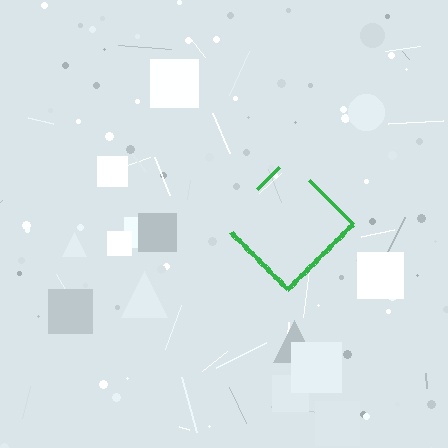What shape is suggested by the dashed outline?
The dashed outline suggests a diamond.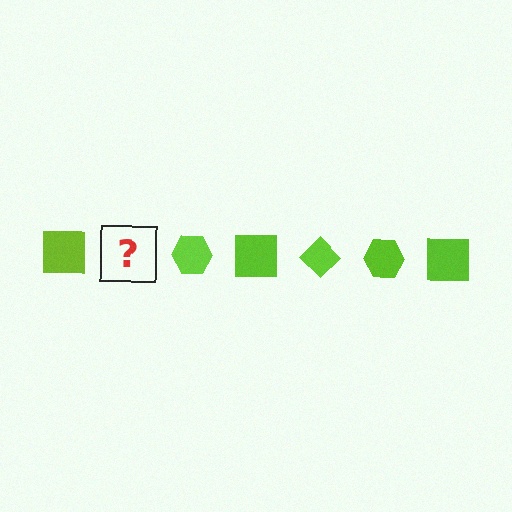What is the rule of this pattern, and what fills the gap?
The rule is that the pattern cycles through square, diamond, hexagon shapes in lime. The gap should be filled with a lime diamond.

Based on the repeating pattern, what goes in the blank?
The blank should be a lime diamond.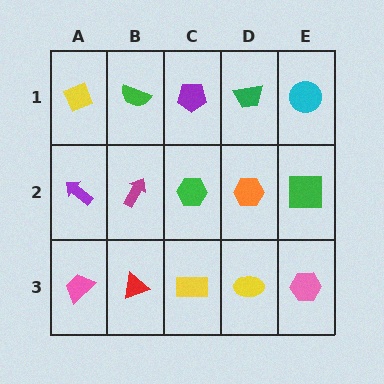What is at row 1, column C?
A purple pentagon.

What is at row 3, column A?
A pink trapezoid.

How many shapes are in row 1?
5 shapes.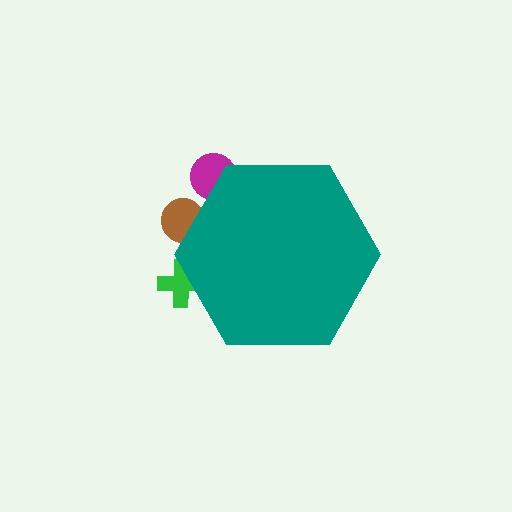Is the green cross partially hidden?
Yes, the green cross is partially hidden behind the teal hexagon.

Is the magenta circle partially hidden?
Yes, the magenta circle is partially hidden behind the teal hexagon.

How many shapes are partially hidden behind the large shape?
3 shapes are partially hidden.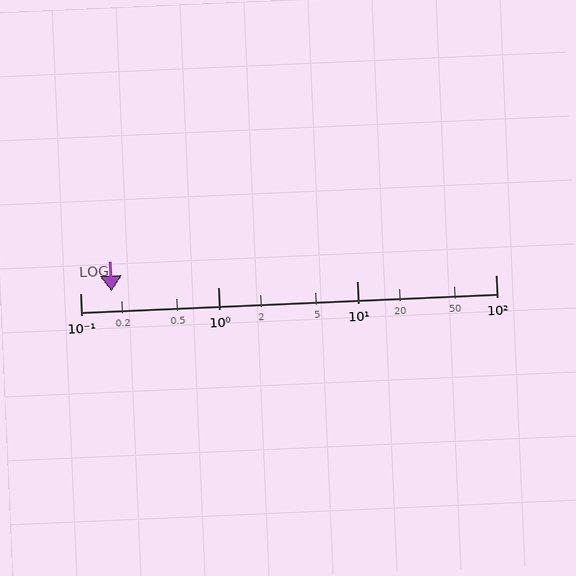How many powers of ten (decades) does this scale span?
The scale spans 3 decades, from 0.1 to 100.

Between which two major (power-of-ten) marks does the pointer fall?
The pointer is between 0.1 and 1.